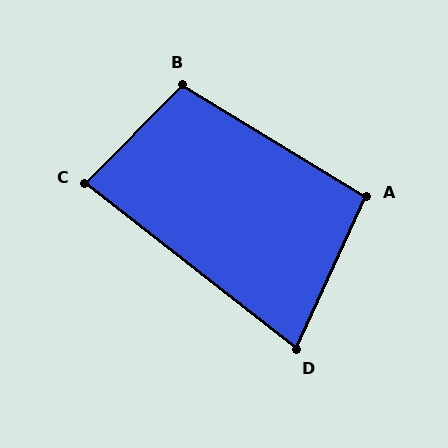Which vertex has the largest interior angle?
B, at approximately 103 degrees.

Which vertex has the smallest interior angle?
D, at approximately 77 degrees.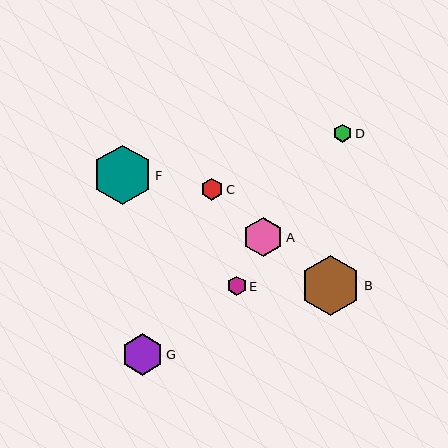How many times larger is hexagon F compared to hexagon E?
Hexagon F is approximately 3.1 times the size of hexagon E.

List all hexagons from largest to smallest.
From largest to smallest: B, F, G, A, C, E, D.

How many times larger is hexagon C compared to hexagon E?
Hexagon C is approximately 1.1 times the size of hexagon E.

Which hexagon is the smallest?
Hexagon D is the smallest with a size of approximately 18 pixels.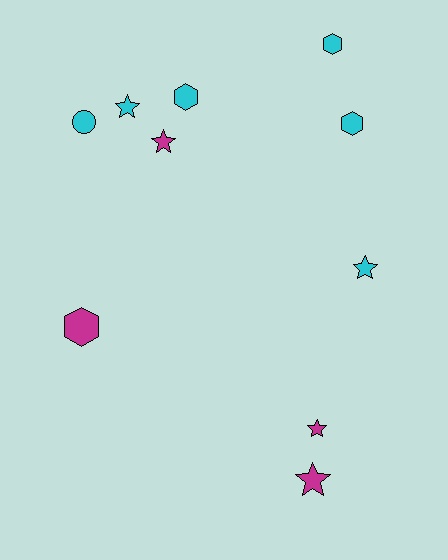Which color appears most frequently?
Cyan, with 6 objects.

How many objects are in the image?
There are 10 objects.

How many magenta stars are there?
There are 3 magenta stars.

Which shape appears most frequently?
Star, with 5 objects.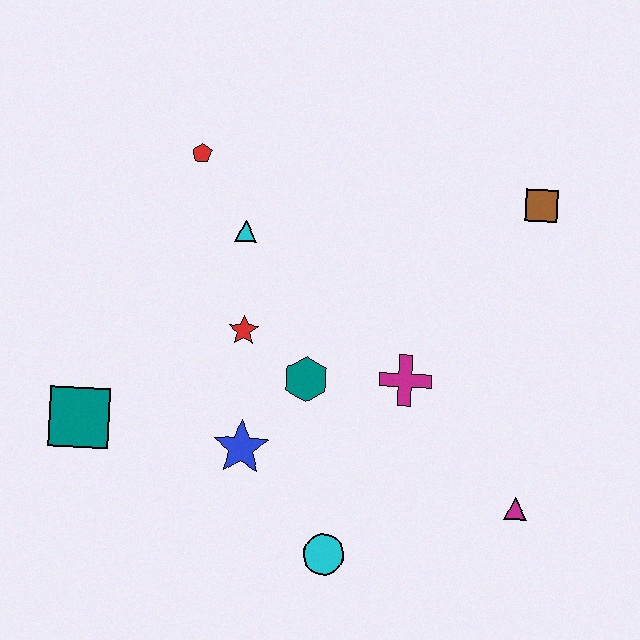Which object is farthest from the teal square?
The brown square is farthest from the teal square.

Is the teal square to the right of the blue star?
No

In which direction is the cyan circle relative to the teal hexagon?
The cyan circle is below the teal hexagon.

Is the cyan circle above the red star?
No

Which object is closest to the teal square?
The blue star is closest to the teal square.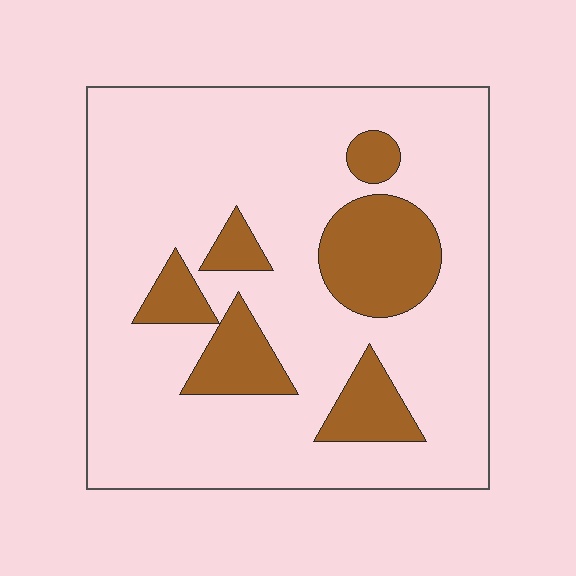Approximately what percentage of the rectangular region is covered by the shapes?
Approximately 20%.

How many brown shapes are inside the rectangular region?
6.